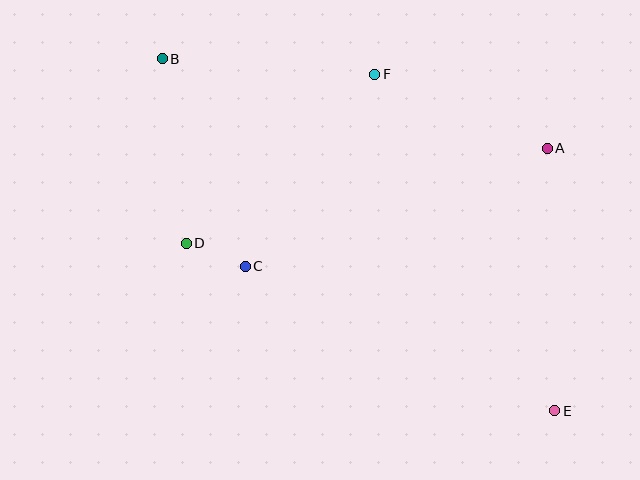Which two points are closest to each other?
Points C and D are closest to each other.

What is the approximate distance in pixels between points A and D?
The distance between A and D is approximately 373 pixels.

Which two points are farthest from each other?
Points B and E are farthest from each other.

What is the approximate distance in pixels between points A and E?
The distance between A and E is approximately 263 pixels.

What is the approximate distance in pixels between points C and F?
The distance between C and F is approximately 232 pixels.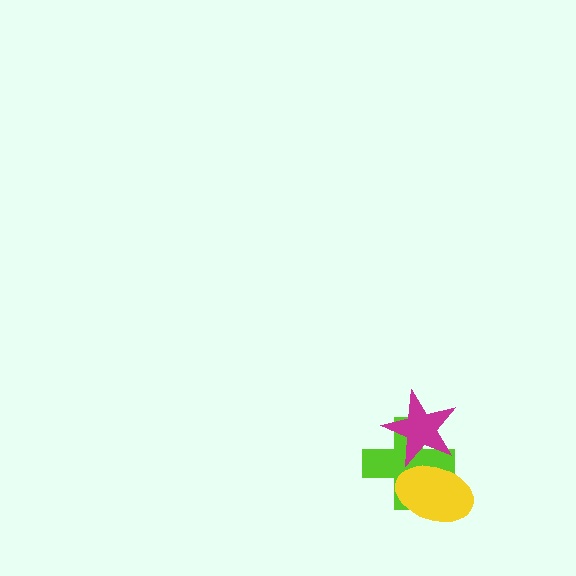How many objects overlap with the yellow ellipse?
2 objects overlap with the yellow ellipse.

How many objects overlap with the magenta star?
2 objects overlap with the magenta star.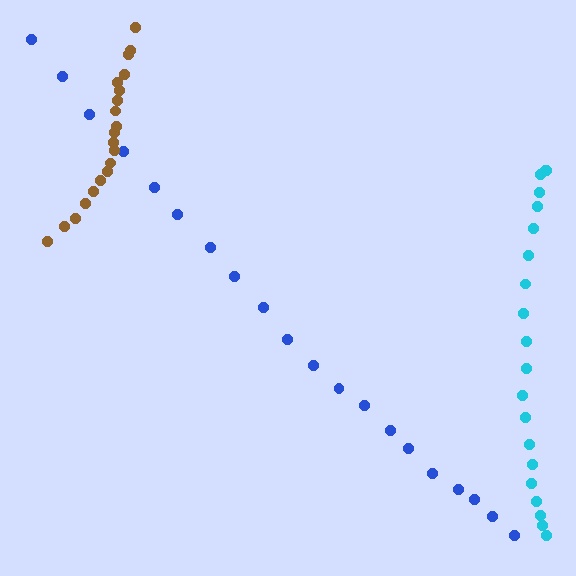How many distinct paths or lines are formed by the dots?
There are 3 distinct paths.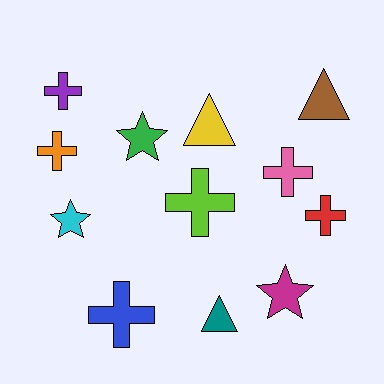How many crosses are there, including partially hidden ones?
There are 6 crosses.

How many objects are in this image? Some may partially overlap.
There are 12 objects.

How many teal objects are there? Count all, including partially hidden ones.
There is 1 teal object.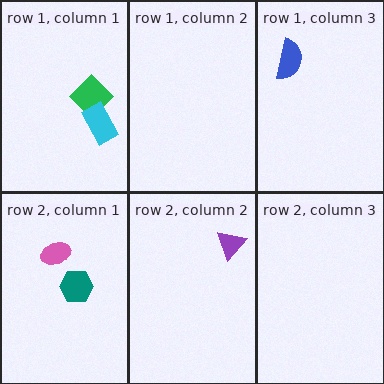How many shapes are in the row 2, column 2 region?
1.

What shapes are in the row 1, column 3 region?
The blue semicircle.